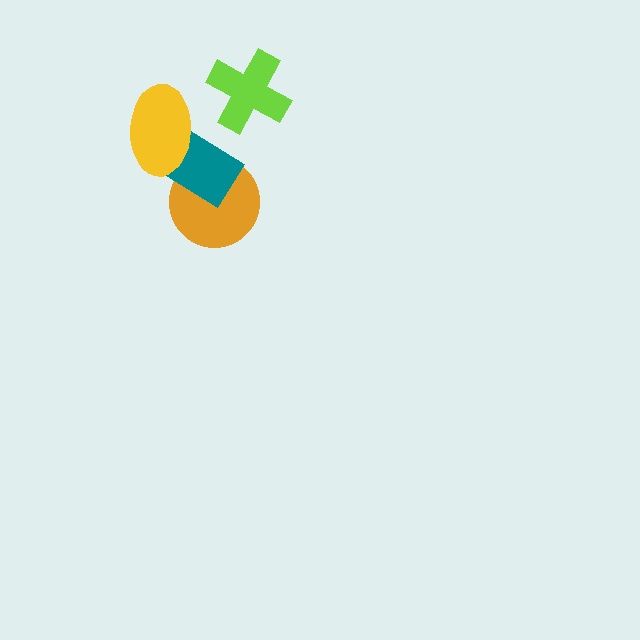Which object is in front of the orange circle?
The teal rectangle is in front of the orange circle.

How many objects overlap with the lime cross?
0 objects overlap with the lime cross.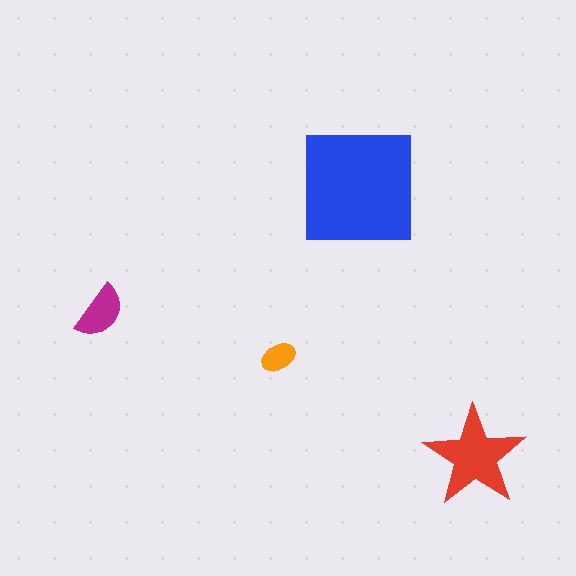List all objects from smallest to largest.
The orange ellipse, the magenta semicircle, the red star, the blue square.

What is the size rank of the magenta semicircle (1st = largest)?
3rd.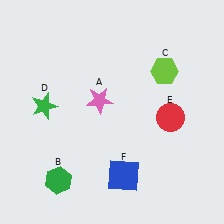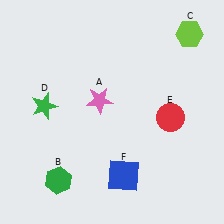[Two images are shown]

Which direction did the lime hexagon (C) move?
The lime hexagon (C) moved up.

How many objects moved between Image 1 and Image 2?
1 object moved between the two images.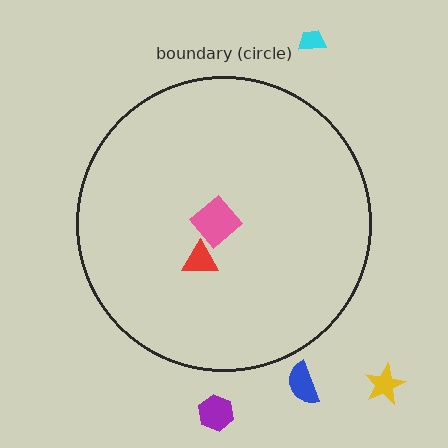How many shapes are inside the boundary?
2 inside, 4 outside.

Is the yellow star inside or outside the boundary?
Outside.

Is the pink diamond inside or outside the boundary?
Inside.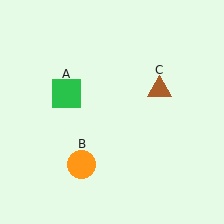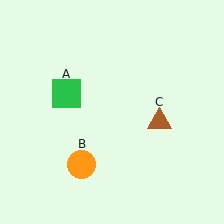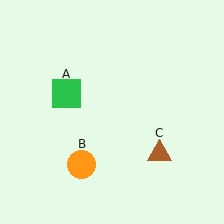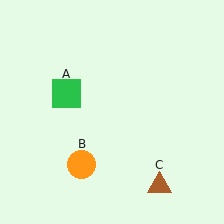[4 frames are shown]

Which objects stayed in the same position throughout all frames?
Green square (object A) and orange circle (object B) remained stationary.